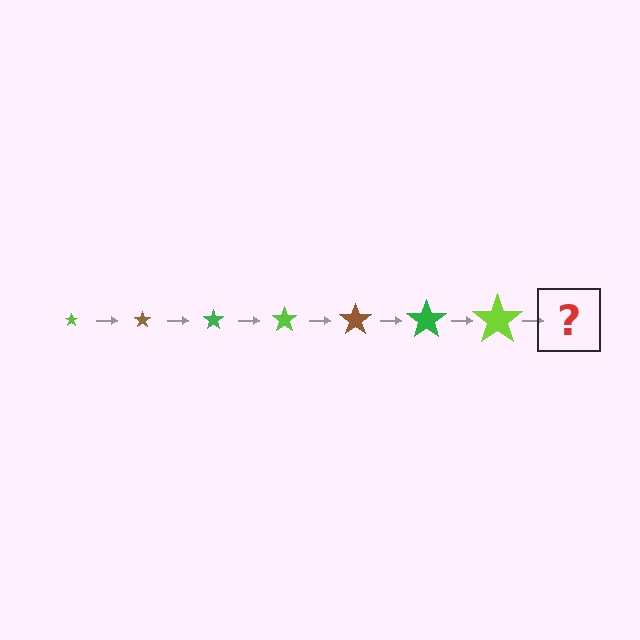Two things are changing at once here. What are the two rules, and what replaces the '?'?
The two rules are that the star grows larger each step and the color cycles through lime, brown, and green. The '?' should be a brown star, larger than the previous one.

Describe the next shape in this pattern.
It should be a brown star, larger than the previous one.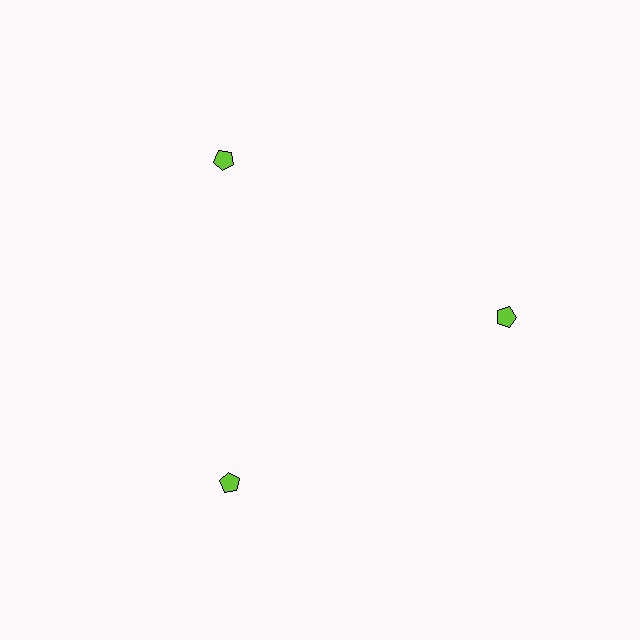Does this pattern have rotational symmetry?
Yes, this pattern has 3-fold rotational symmetry. It looks the same after rotating 120 degrees around the center.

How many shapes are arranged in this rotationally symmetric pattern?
There are 3 shapes, arranged in 3 groups of 1.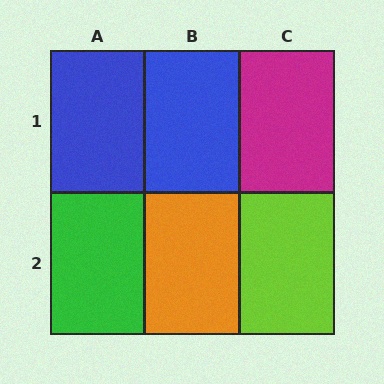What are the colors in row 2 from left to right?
Green, orange, lime.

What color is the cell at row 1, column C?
Magenta.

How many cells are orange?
1 cell is orange.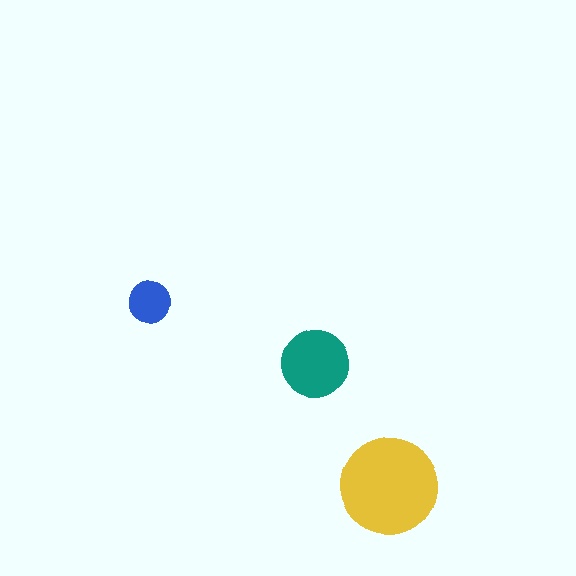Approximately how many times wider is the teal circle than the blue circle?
About 1.5 times wider.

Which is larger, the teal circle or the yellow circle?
The yellow one.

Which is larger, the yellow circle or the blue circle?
The yellow one.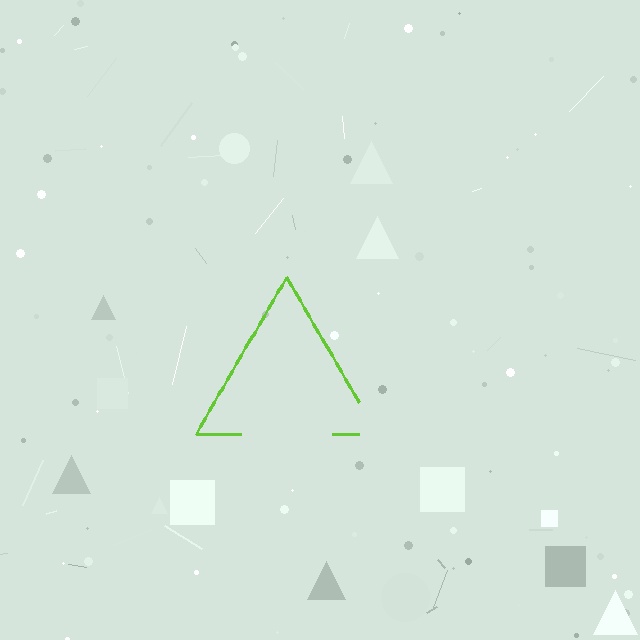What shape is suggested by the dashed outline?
The dashed outline suggests a triangle.